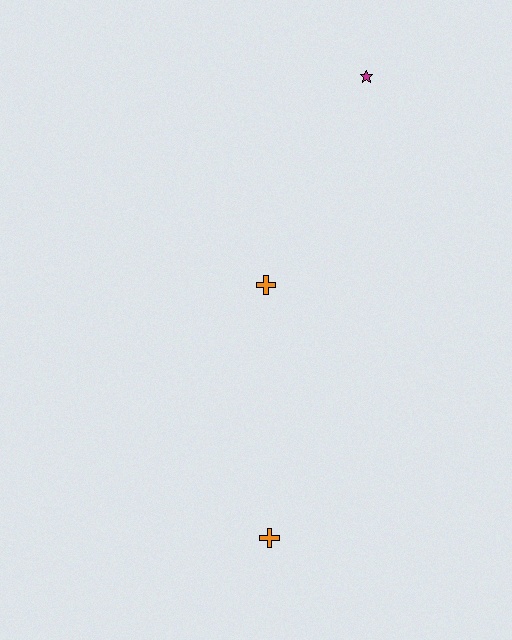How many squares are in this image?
There are no squares.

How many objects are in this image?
There are 3 objects.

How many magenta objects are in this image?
There is 1 magenta object.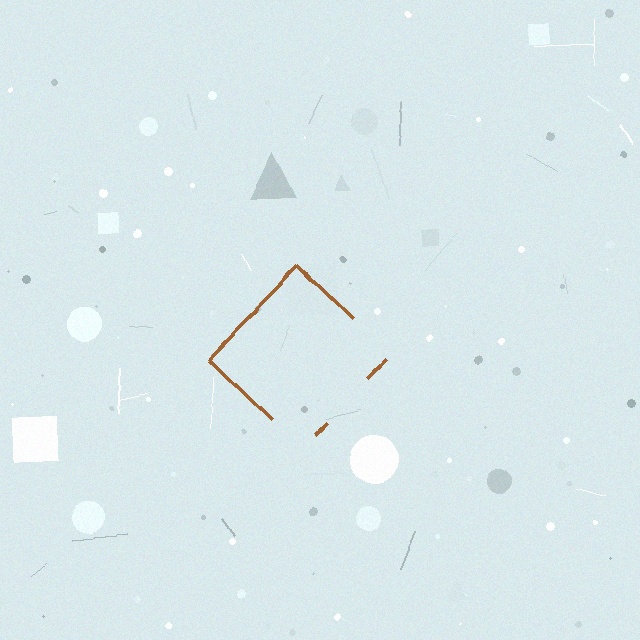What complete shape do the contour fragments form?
The contour fragments form a diamond.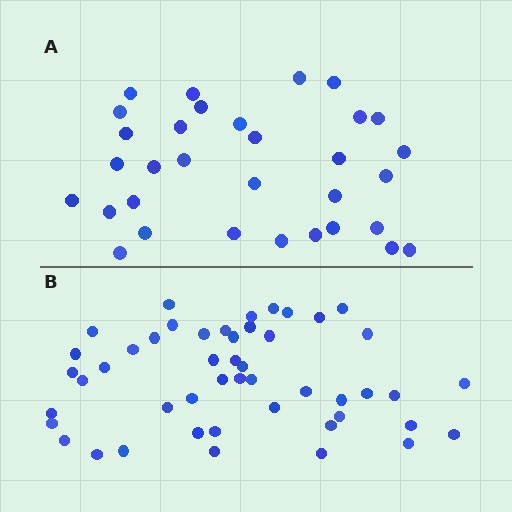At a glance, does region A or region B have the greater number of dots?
Region B (the bottom region) has more dots.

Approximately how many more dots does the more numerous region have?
Region B has approximately 15 more dots than region A.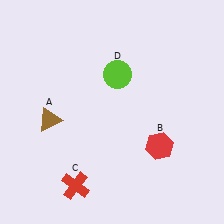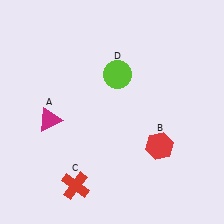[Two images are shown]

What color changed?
The triangle (A) changed from brown in Image 1 to magenta in Image 2.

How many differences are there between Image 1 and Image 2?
There is 1 difference between the two images.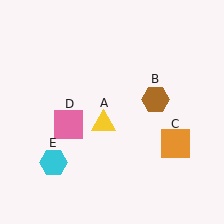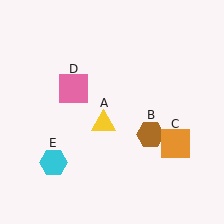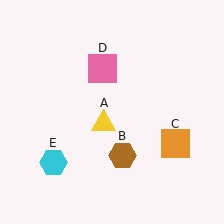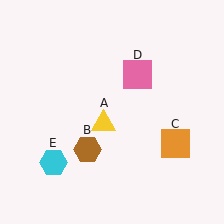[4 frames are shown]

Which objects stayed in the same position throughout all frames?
Yellow triangle (object A) and orange square (object C) and cyan hexagon (object E) remained stationary.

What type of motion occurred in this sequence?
The brown hexagon (object B), pink square (object D) rotated clockwise around the center of the scene.